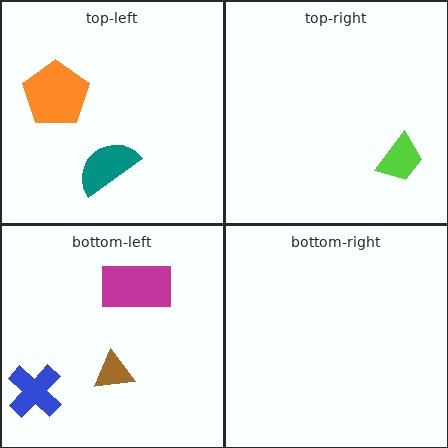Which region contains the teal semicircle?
The top-left region.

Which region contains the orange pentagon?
The top-left region.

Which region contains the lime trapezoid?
The top-right region.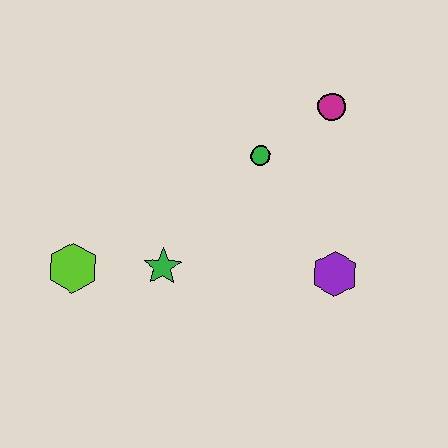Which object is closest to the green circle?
The magenta circle is closest to the green circle.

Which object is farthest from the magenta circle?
The lime hexagon is farthest from the magenta circle.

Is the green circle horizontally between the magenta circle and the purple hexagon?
No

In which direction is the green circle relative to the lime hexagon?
The green circle is to the right of the lime hexagon.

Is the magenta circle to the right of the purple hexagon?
No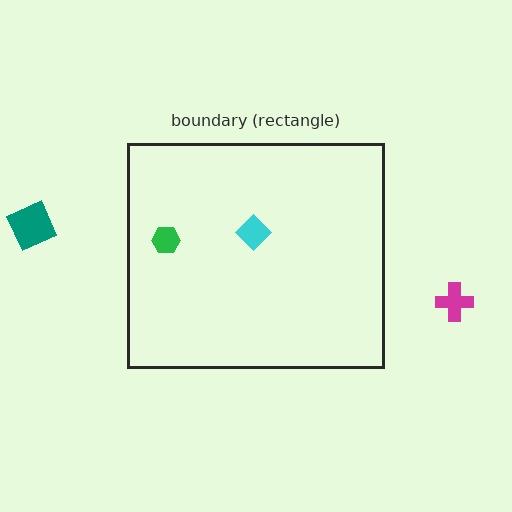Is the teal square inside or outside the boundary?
Outside.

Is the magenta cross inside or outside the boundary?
Outside.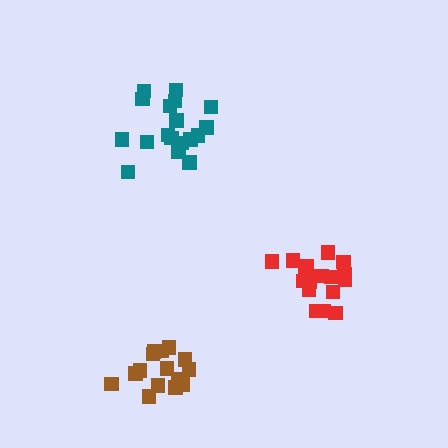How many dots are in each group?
Group 1: 15 dots, Group 2: 18 dots, Group 3: 17 dots (50 total).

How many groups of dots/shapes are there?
There are 3 groups.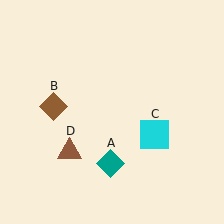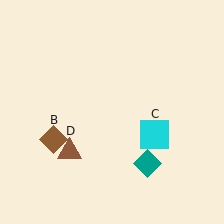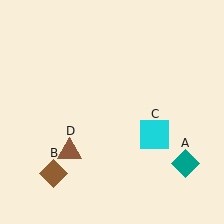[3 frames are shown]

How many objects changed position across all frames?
2 objects changed position: teal diamond (object A), brown diamond (object B).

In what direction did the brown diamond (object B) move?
The brown diamond (object B) moved down.